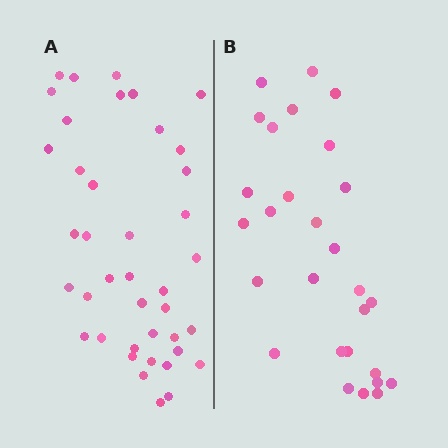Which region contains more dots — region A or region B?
Region A (the left region) has more dots.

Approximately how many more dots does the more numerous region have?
Region A has roughly 12 or so more dots than region B.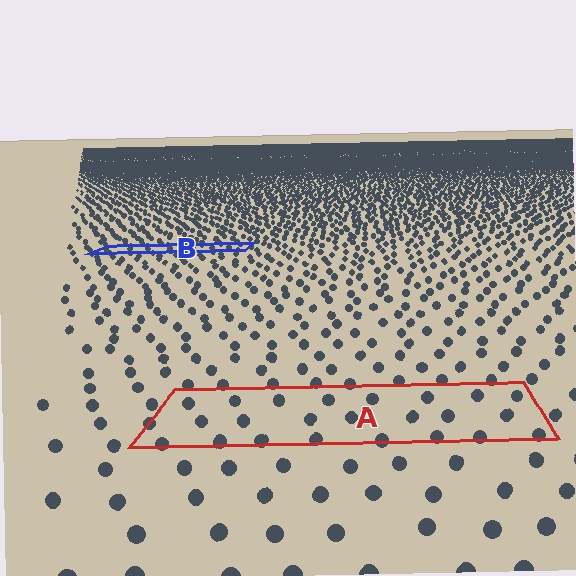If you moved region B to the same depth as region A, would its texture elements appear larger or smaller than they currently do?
They would appear larger. At a closer depth, the same texture elements are projected at a bigger on-screen size.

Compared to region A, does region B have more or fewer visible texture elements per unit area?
Region B has more texture elements per unit area — they are packed more densely because it is farther away.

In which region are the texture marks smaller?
The texture marks are smaller in region B, because it is farther away.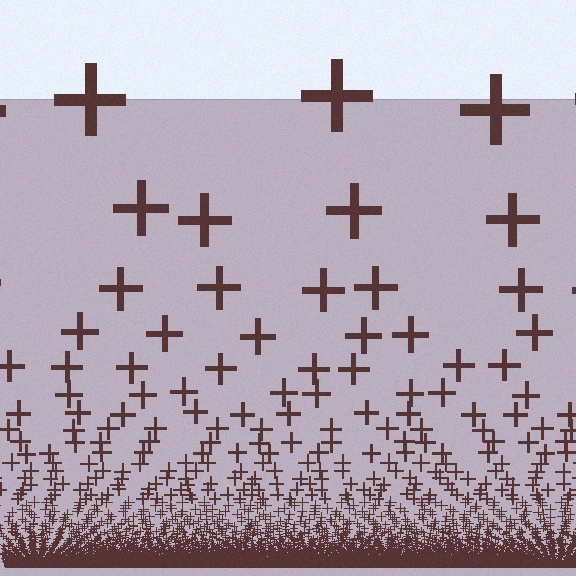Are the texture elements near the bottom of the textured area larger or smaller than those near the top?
Smaller. The gradient is inverted — elements near the bottom are smaller and denser.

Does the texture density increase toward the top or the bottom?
Density increases toward the bottom.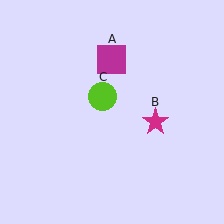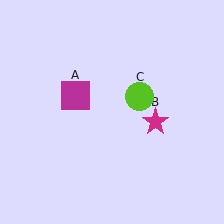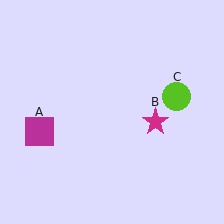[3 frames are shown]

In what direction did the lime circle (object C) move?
The lime circle (object C) moved right.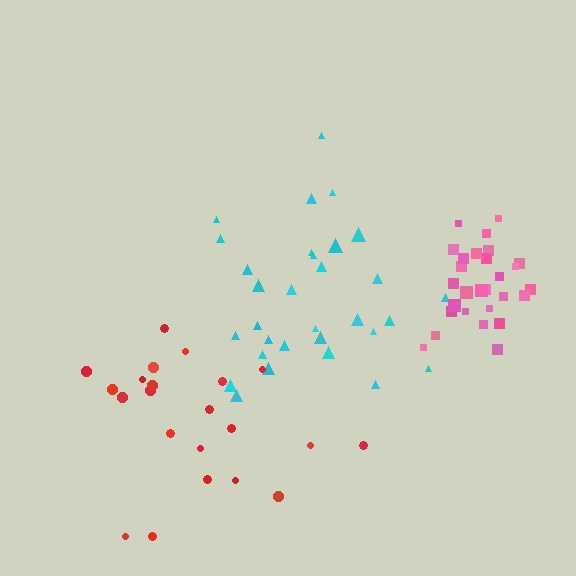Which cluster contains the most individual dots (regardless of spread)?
Cyan (31).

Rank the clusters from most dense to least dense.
pink, cyan, red.